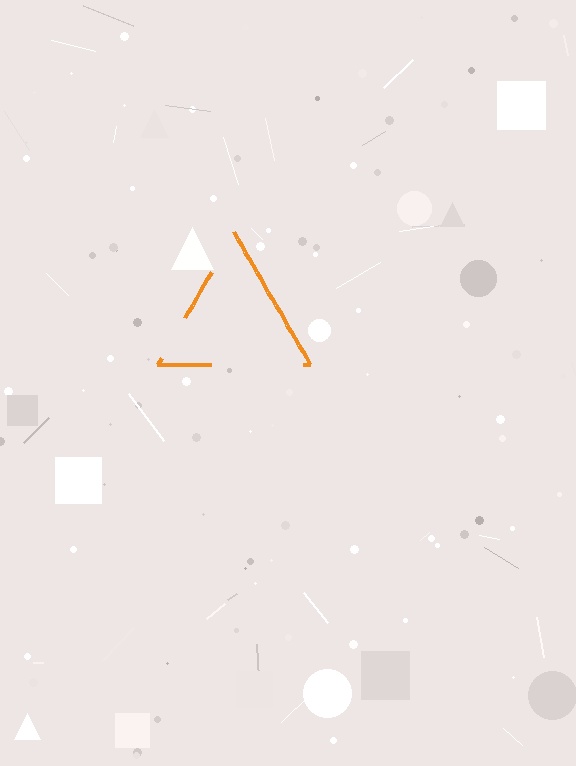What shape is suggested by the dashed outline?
The dashed outline suggests a triangle.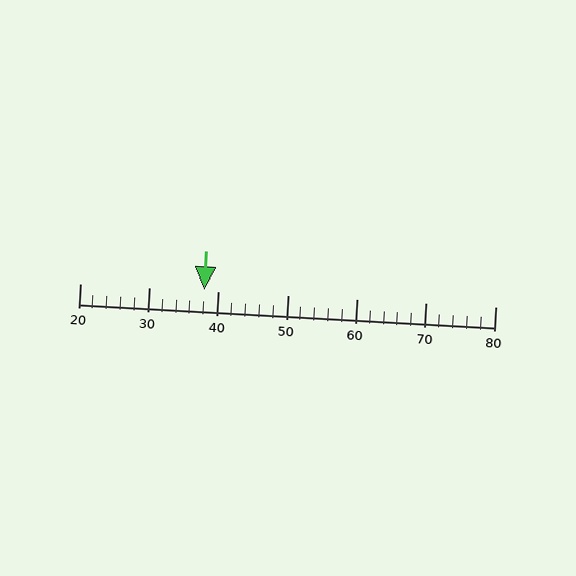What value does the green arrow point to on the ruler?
The green arrow points to approximately 38.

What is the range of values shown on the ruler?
The ruler shows values from 20 to 80.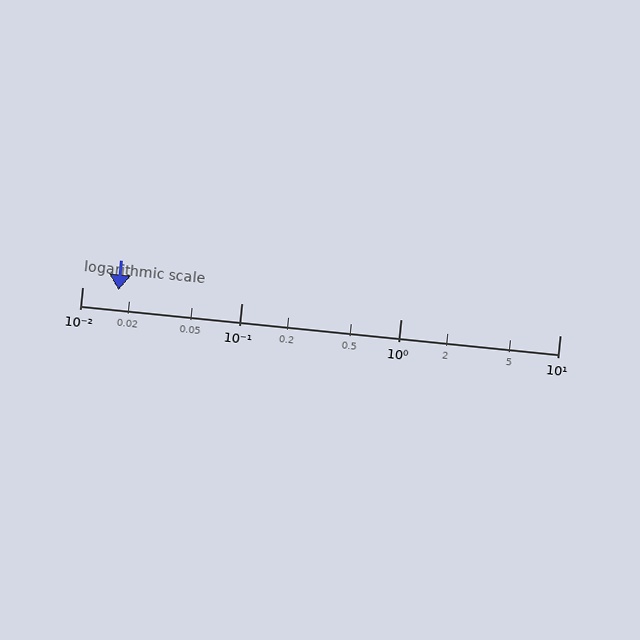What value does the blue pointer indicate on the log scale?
The pointer indicates approximately 0.017.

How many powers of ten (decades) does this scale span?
The scale spans 3 decades, from 0.01 to 10.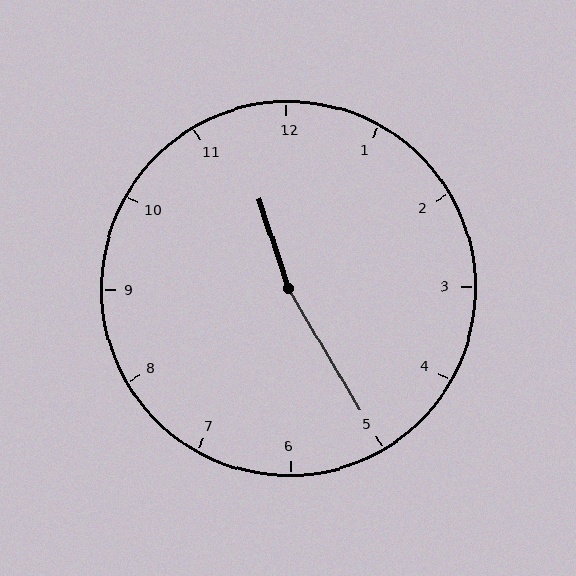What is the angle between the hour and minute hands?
Approximately 168 degrees.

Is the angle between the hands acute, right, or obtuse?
It is obtuse.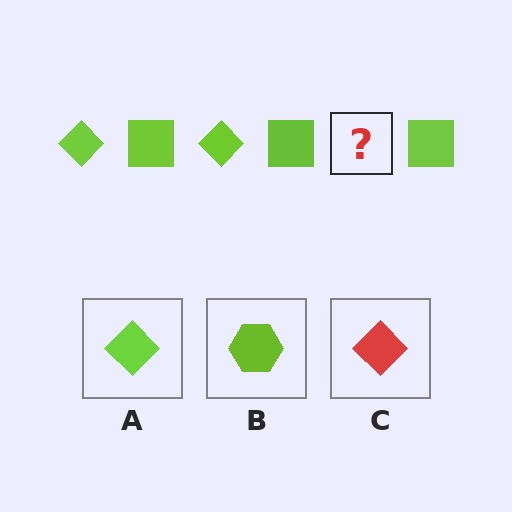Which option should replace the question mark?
Option A.